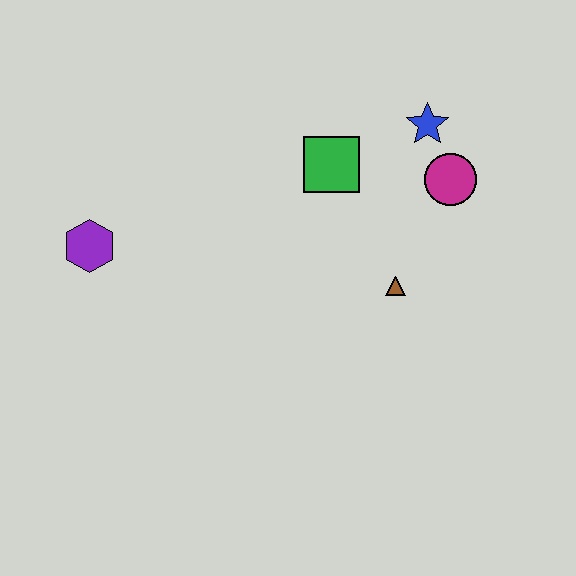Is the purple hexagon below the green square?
Yes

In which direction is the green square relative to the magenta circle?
The green square is to the left of the magenta circle.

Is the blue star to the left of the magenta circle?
Yes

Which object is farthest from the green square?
The purple hexagon is farthest from the green square.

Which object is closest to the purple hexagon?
The green square is closest to the purple hexagon.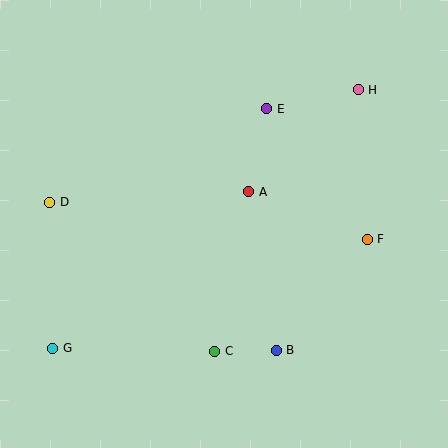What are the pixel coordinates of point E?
Point E is at (267, 109).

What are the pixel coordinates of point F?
Point F is at (367, 239).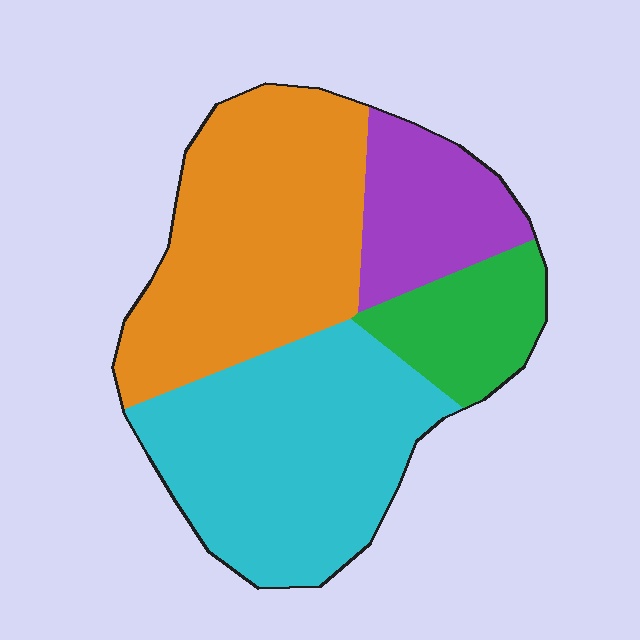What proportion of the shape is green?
Green takes up about one eighth (1/8) of the shape.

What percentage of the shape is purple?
Purple covers 15% of the shape.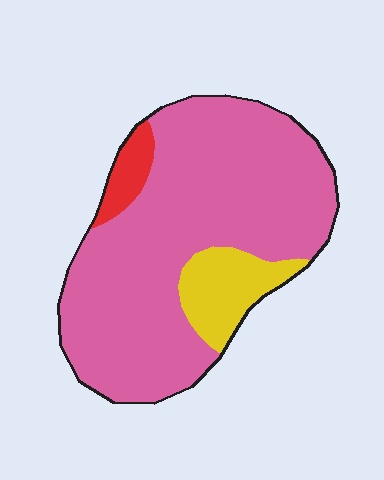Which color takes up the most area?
Pink, at roughly 80%.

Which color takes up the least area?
Red, at roughly 5%.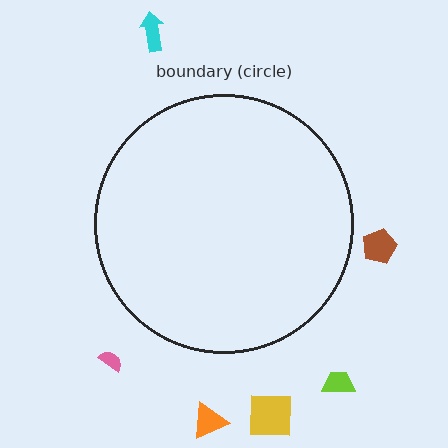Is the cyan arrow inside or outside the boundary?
Outside.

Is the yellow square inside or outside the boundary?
Outside.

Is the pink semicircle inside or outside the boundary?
Outside.